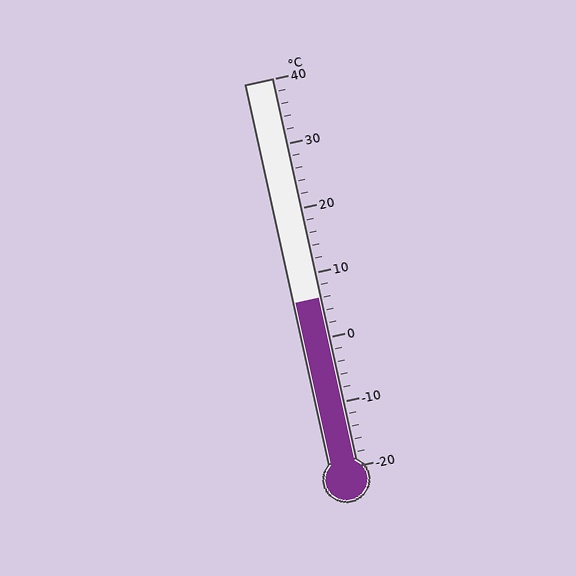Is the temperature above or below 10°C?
The temperature is below 10°C.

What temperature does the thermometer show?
The thermometer shows approximately 6°C.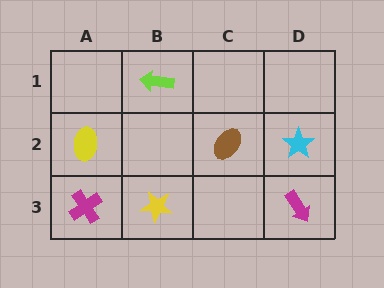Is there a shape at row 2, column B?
No, that cell is empty.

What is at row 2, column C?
A brown ellipse.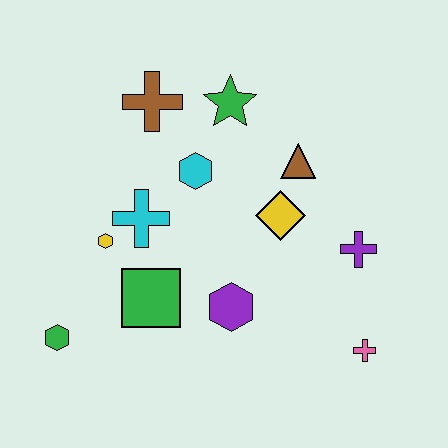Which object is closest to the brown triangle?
The yellow diamond is closest to the brown triangle.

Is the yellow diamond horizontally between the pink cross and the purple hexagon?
Yes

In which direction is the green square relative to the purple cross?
The green square is to the left of the purple cross.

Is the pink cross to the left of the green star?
No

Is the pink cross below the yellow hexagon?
Yes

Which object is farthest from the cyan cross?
The pink cross is farthest from the cyan cross.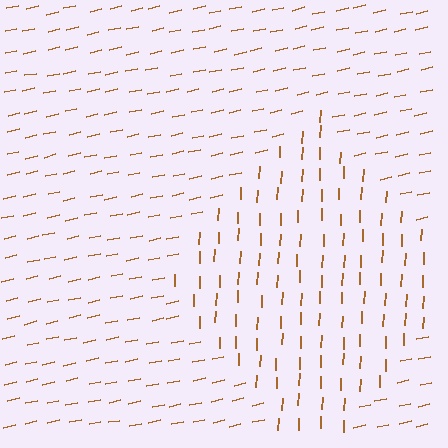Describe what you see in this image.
The image is filled with small brown line segments. A diamond region in the image has lines oriented differently from the surrounding lines, creating a visible texture boundary.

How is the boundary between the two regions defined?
The boundary is defined purely by a change in line orientation (approximately 76 degrees difference). All lines are the same color and thickness.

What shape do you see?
I see a diamond.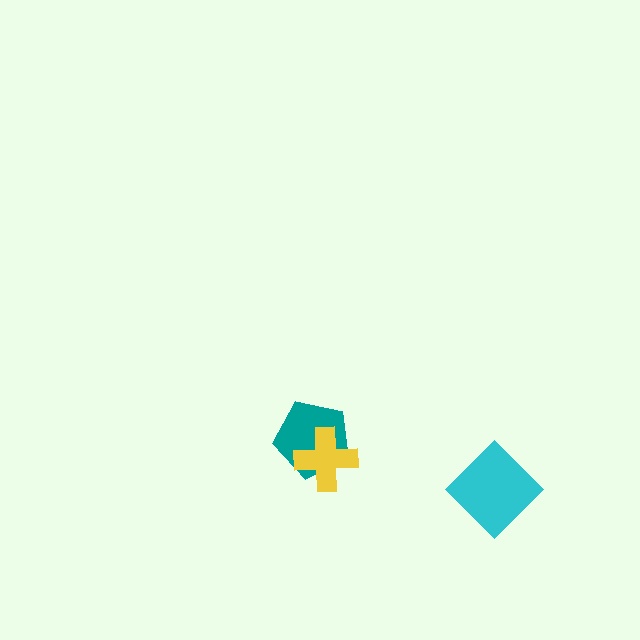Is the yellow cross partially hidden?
No, no other shape covers it.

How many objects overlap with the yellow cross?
1 object overlaps with the yellow cross.